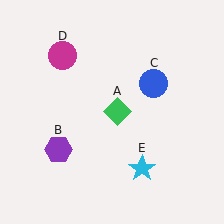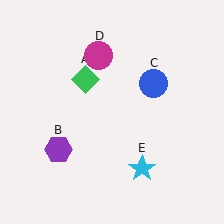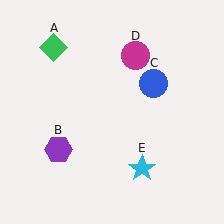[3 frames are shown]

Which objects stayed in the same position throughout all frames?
Purple hexagon (object B) and blue circle (object C) and cyan star (object E) remained stationary.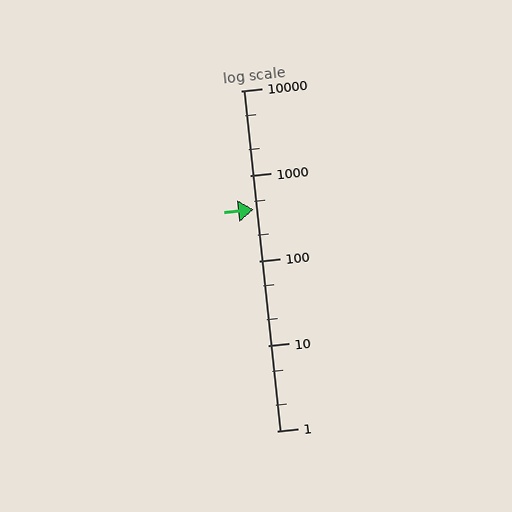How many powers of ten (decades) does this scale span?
The scale spans 4 decades, from 1 to 10000.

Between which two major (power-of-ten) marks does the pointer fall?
The pointer is between 100 and 1000.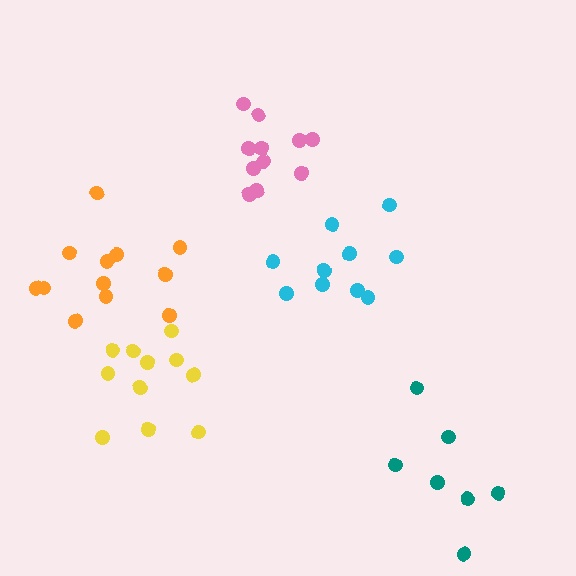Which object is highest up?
The pink cluster is topmost.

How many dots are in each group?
Group 1: 11 dots, Group 2: 10 dots, Group 3: 11 dots, Group 4: 7 dots, Group 5: 12 dots (51 total).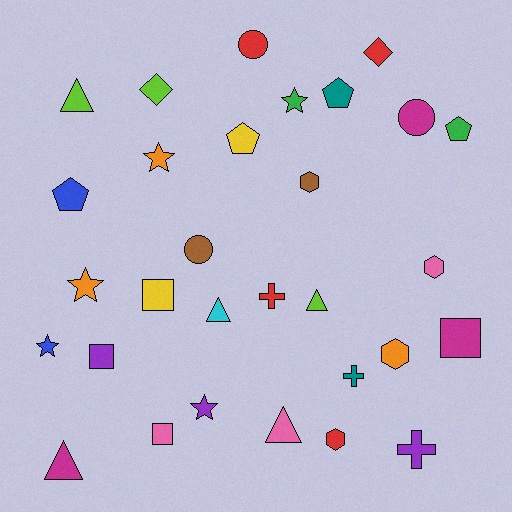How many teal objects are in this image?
There are 2 teal objects.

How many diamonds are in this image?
There are 2 diamonds.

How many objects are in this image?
There are 30 objects.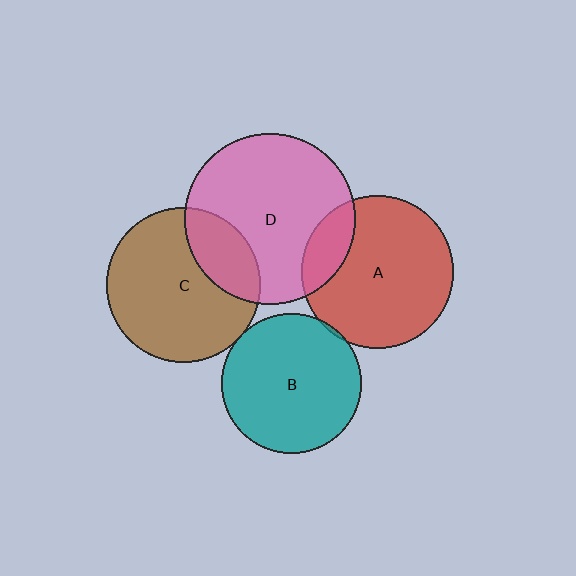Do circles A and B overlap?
Yes.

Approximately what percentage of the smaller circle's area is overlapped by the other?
Approximately 5%.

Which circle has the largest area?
Circle D (pink).